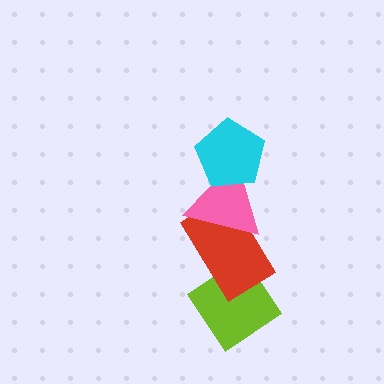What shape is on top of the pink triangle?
The cyan pentagon is on top of the pink triangle.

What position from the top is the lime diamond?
The lime diamond is 4th from the top.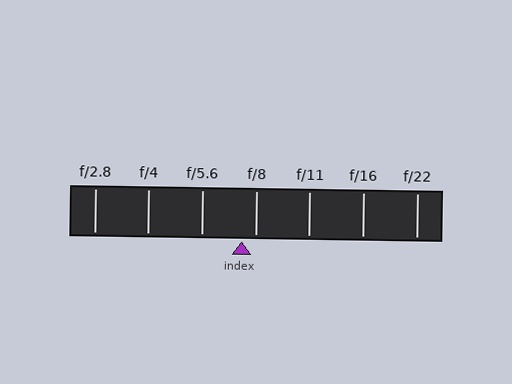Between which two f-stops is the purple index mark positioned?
The index mark is between f/5.6 and f/8.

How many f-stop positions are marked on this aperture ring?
There are 7 f-stop positions marked.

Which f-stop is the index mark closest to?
The index mark is closest to f/8.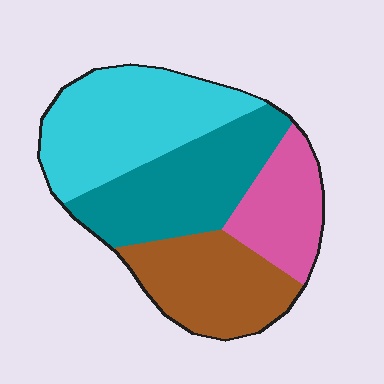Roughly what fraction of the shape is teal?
Teal takes up between a sixth and a third of the shape.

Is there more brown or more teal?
Teal.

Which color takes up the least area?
Pink, at roughly 15%.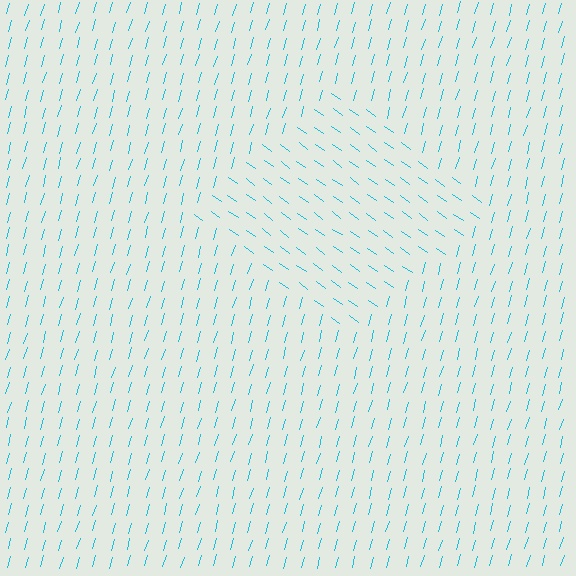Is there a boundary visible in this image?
Yes, there is a texture boundary formed by a change in line orientation.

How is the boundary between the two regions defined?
The boundary is defined purely by a change in line orientation (approximately 71 degrees difference). All lines are the same color and thickness.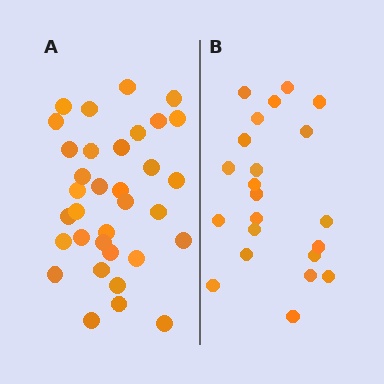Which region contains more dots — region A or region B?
Region A (the left region) has more dots.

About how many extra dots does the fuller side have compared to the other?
Region A has roughly 12 or so more dots than region B.